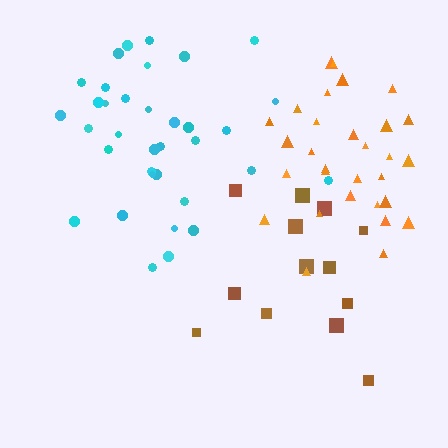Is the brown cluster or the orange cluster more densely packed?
Orange.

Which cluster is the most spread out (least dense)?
Brown.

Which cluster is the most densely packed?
Orange.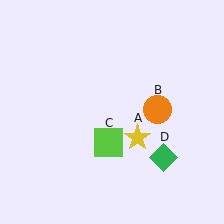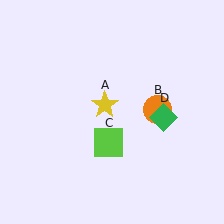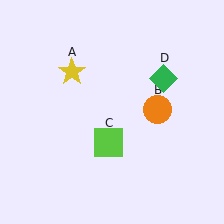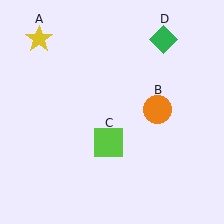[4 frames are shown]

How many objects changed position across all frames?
2 objects changed position: yellow star (object A), green diamond (object D).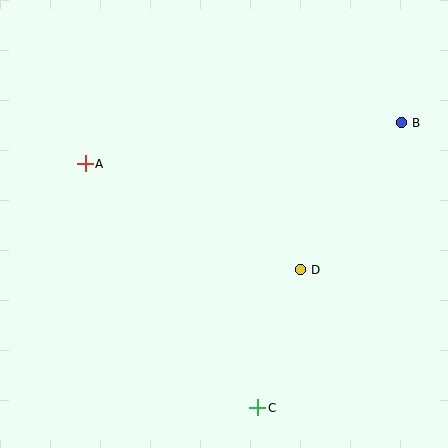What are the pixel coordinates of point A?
Point A is at (85, 164).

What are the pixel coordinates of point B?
Point B is at (402, 123).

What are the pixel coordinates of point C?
Point C is at (258, 408).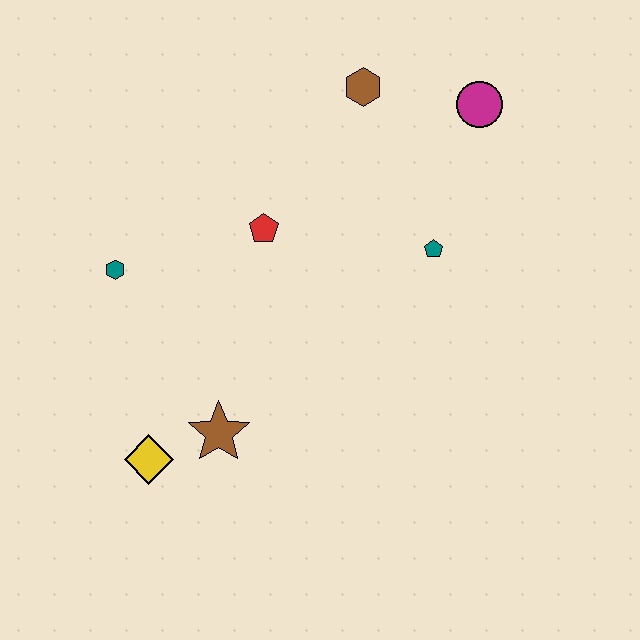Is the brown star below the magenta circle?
Yes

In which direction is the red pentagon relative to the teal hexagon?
The red pentagon is to the right of the teal hexagon.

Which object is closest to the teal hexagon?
The red pentagon is closest to the teal hexagon.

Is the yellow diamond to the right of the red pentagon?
No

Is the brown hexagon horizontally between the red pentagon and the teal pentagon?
Yes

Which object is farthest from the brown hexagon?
The yellow diamond is farthest from the brown hexagon.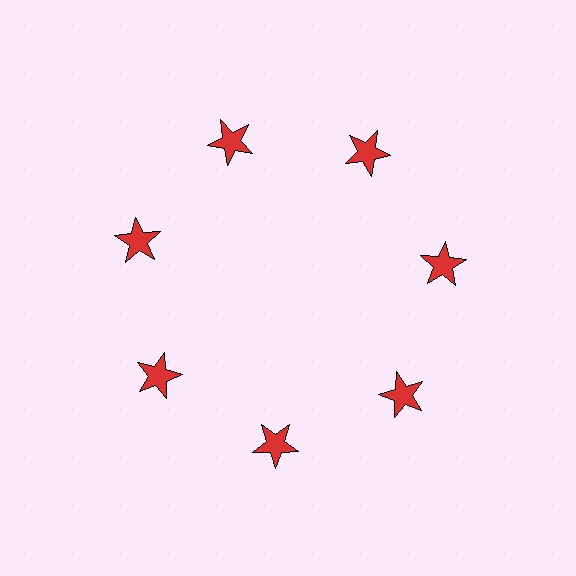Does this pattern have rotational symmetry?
Yes, this pattern has 7-fold rotational symmetry. It looks the same after rotating 51 degrees around the center.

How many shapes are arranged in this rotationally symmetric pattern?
There are 7 shapes, arranged in 7 groups of 1.